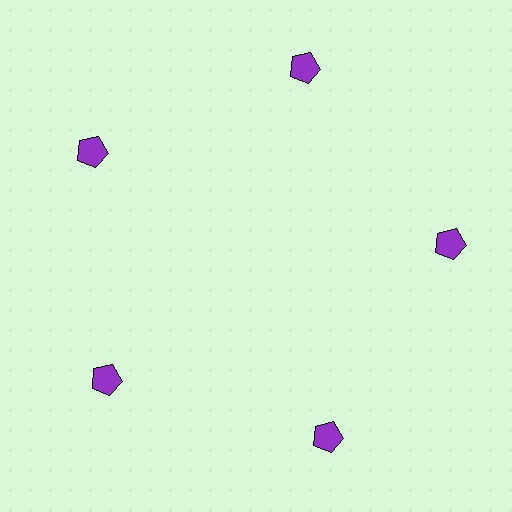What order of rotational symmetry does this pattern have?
This pattern has 5-fold rotational symmetry.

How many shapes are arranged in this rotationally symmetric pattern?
There are 5 shapes, arranged in 5 groups of 1.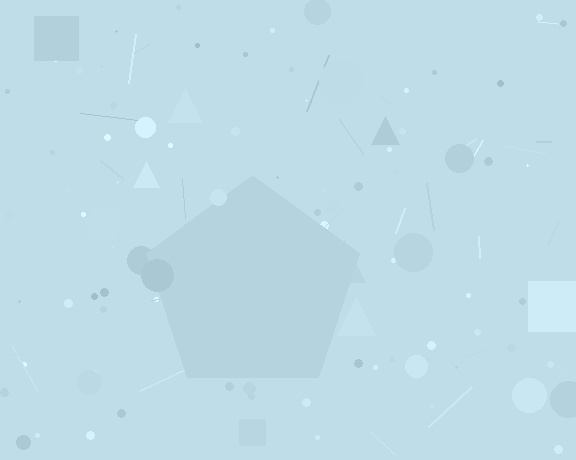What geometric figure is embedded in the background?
A pentagon is embedded in the background.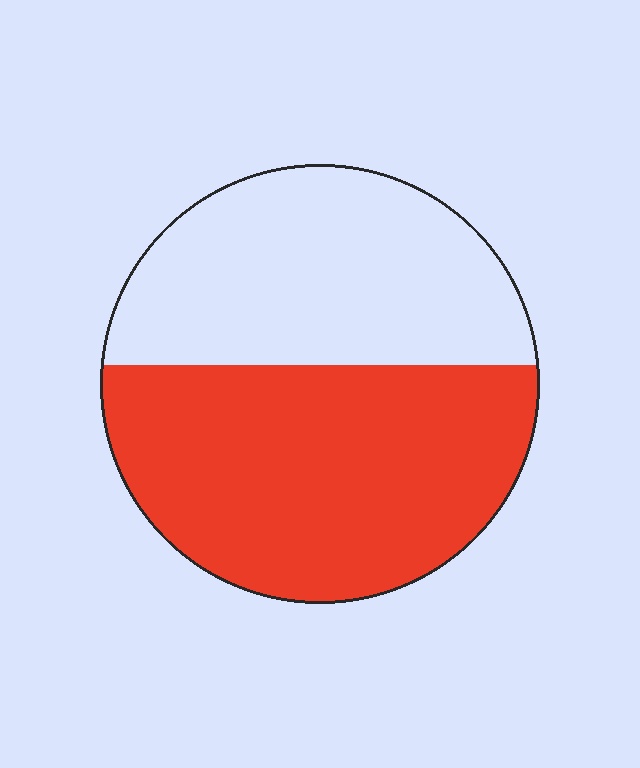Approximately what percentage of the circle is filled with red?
Approximately 55%.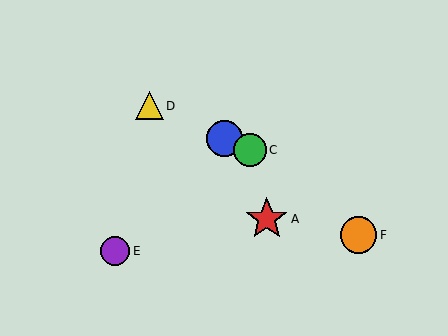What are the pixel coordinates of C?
Object C is at (250, 150).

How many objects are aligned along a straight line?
3 objects (B, C, D) are aligned along a straight line.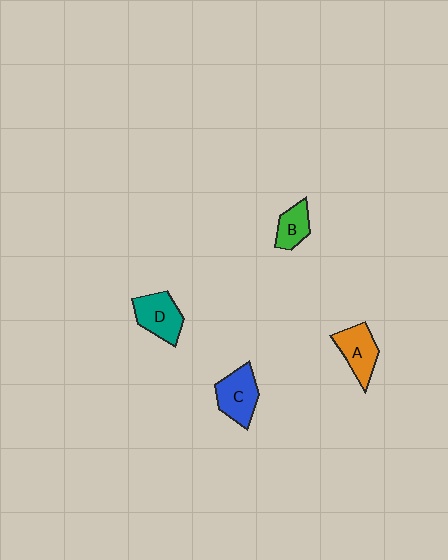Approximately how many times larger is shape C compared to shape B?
Approximately 1.5 times.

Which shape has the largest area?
Shape C (blue).